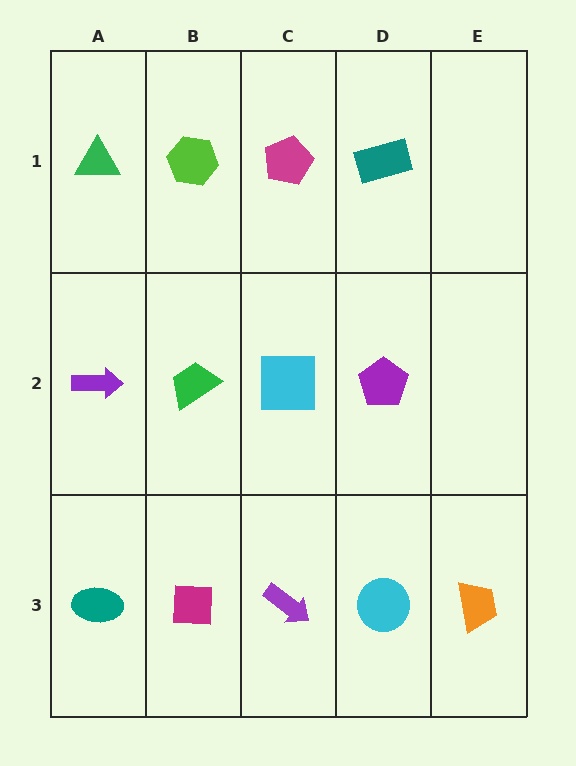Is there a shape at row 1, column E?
No, that cell is empty.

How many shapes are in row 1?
4 shapes.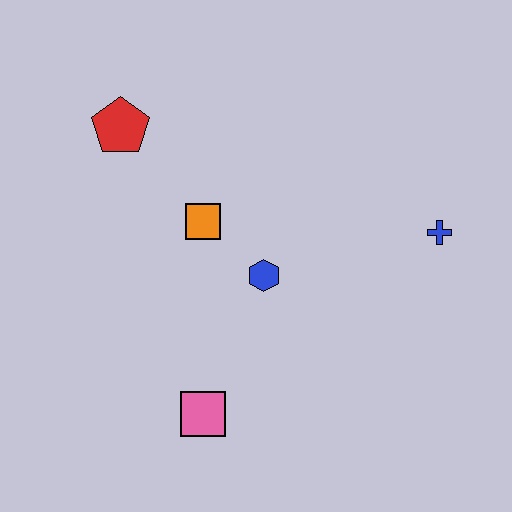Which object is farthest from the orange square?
The blue cross is farthest from the orange square.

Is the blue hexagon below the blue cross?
Yes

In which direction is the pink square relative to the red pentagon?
The pink square is below the red pentagon.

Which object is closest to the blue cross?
The blue hexagon is closest to the blue cross.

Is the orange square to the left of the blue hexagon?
Yes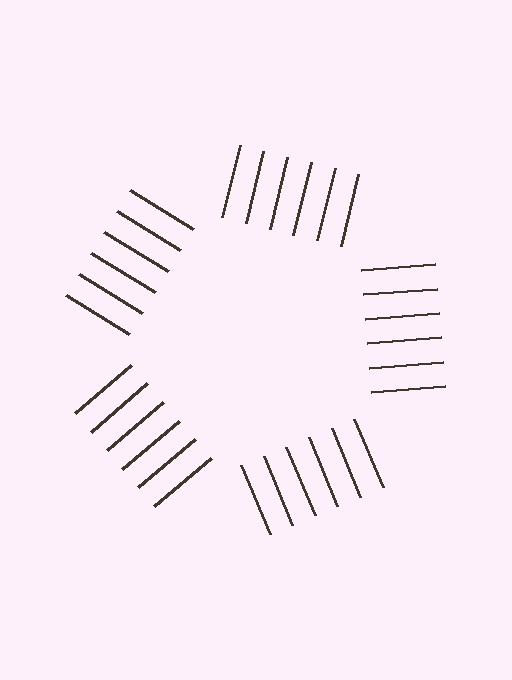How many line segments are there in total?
30 — 6 along each of the 5 edges.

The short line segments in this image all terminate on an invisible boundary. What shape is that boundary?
An illusory pentagon — the line segments terminate on its edges but no continuous stroke is drawn.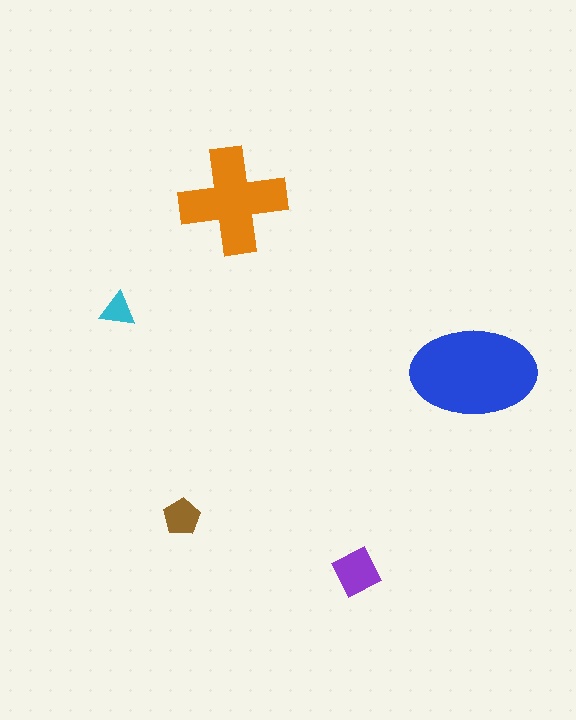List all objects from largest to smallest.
The blue ellipse, the orange cross, the purple diamond, the brown pentagon, the cyan triangle.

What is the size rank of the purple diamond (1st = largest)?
3rd.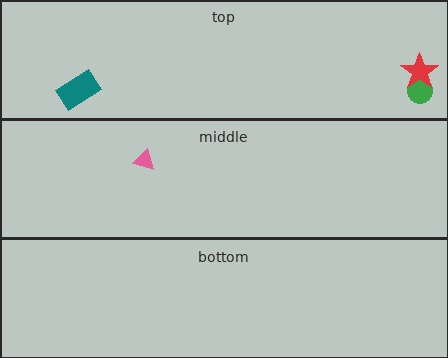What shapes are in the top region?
The teal rectangle, the green circle, the red star.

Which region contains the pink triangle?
The middle region.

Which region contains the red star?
The top region.